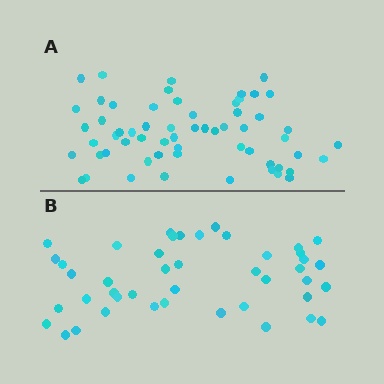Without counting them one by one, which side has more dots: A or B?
Region A (the top region) has more dots.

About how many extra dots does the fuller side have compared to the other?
Region A has approximately 15 more dots than region B.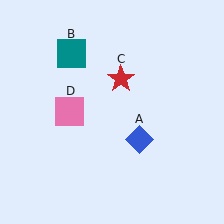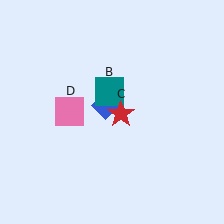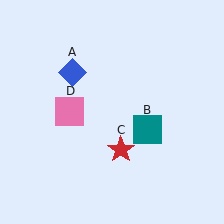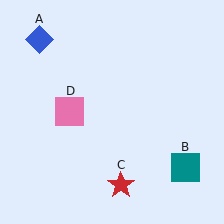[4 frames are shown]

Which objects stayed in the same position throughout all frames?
Pink square (object D) remained stationary.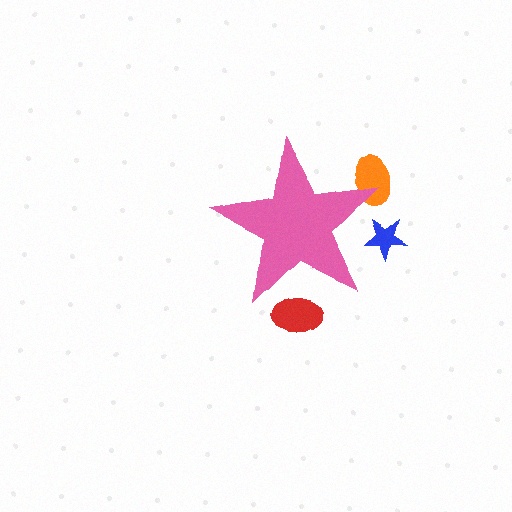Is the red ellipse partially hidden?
Yes, the red ellipse is partially hidden behind the pink star.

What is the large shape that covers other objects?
A pink star.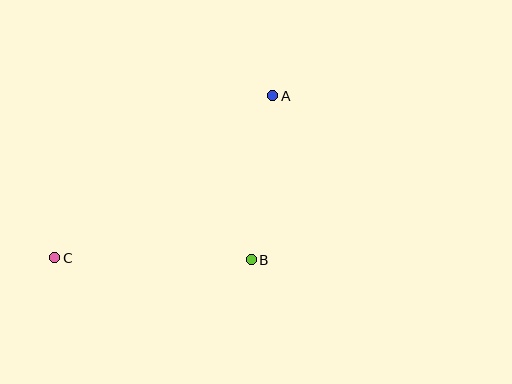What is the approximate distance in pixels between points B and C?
The distance between B and C is approximately 196 pixels.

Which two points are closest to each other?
Points A and B are closest to each other.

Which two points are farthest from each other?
Points A and C are farthest from each other.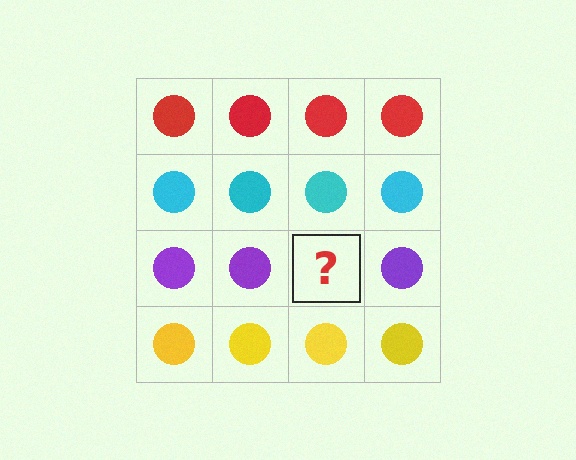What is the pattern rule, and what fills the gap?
The rule is that each row has a consistent color. The gap should be filled with a purple circle.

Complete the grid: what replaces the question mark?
The question mark should be replaced with a purple circle.